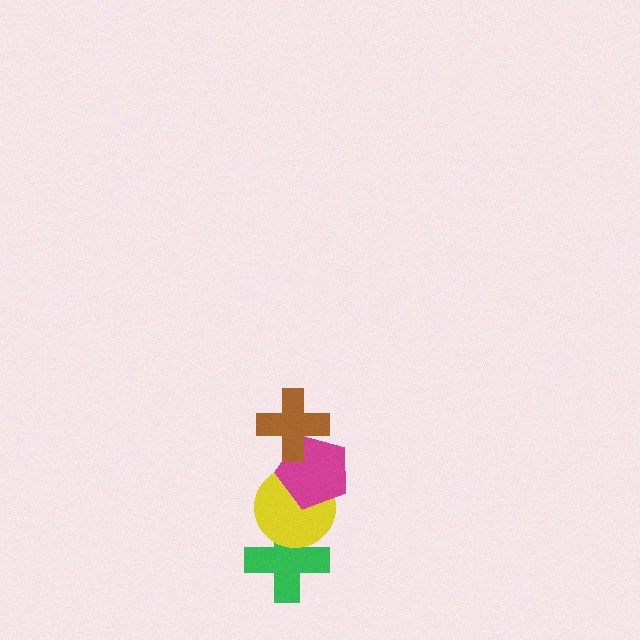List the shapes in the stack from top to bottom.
From top to bottom: the brown cross, the magenta pentagon, the yellow circle, the green cross.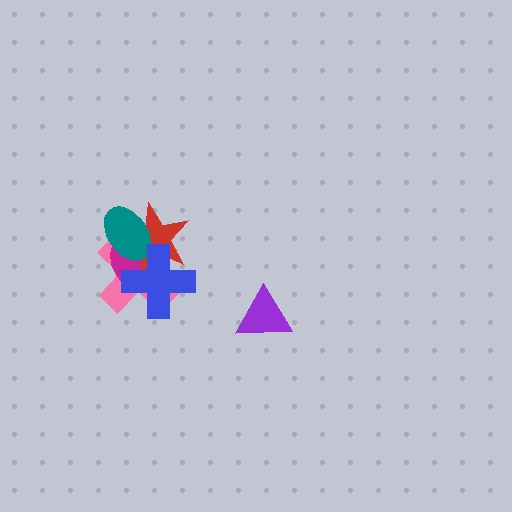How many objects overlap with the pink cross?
4 objects overlap with the pink cross.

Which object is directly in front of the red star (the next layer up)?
The teal ellipse is directly in front of the red star.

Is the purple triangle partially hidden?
No, no other shape covers it.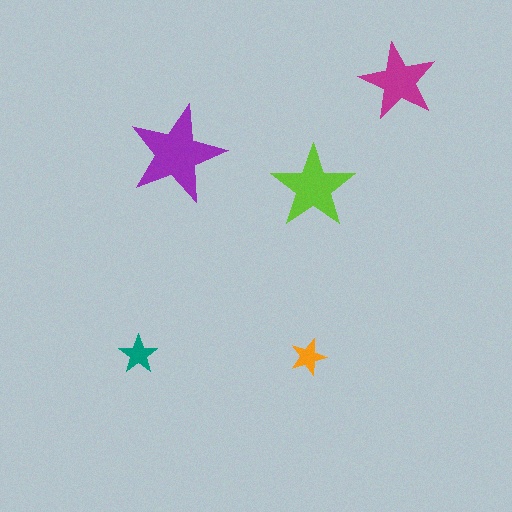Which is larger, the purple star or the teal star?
The purple one.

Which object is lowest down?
The orange star is bottommost.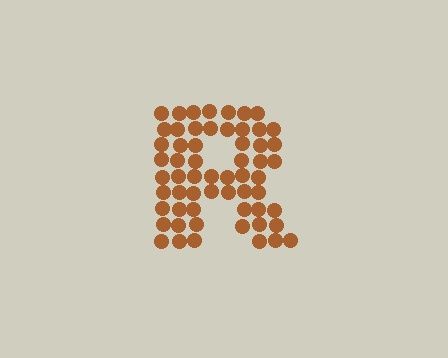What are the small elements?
The small elements are circles.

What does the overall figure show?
The overall figure shows the letter R.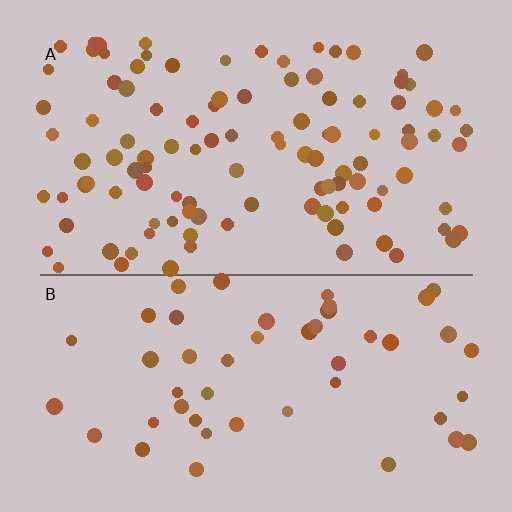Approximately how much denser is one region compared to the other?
Approximately 2.2× — region A over region B.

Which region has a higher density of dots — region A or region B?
A (the top).